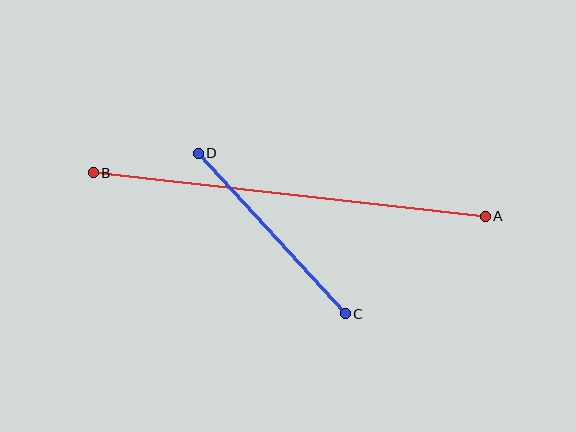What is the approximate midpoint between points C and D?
The midpoint is at approximately (272, 233) pixels.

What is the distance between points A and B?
The distance is approximately 395 pixels.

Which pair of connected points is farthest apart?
Points A and B are farthest apart.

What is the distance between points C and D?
The distance is approximately 218 pixels.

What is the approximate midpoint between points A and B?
The midpoint is at approximately (289, 195) pixels.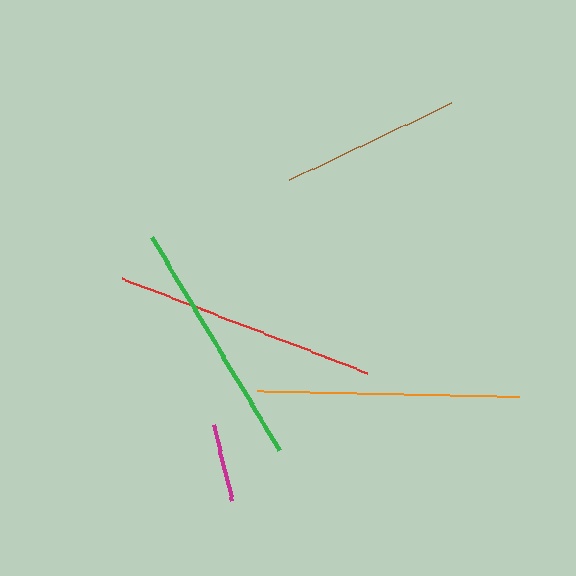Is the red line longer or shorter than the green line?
The red line is longer than the green line.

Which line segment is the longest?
The red line is the longest at approximately 263 pixels.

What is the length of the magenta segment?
The magenta segment is approximately 78 pixels long.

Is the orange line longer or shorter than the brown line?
The orange line is longer than the brown line.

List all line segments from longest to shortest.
From longest to shortest: red, orange, green, brown, magenta.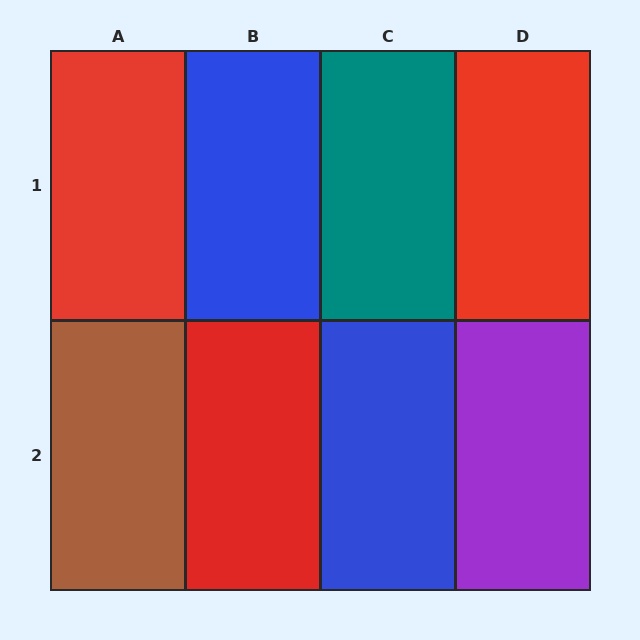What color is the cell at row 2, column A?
Brown.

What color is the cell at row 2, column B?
Red.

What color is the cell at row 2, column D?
Purple.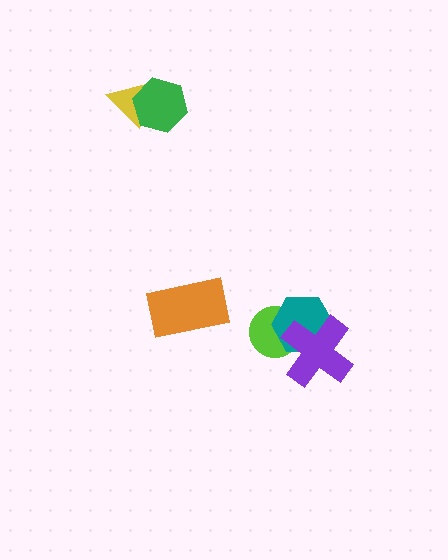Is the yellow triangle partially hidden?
Yes, it is partially covered by another shape.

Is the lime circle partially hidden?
Yes, it is partially covered by another shape.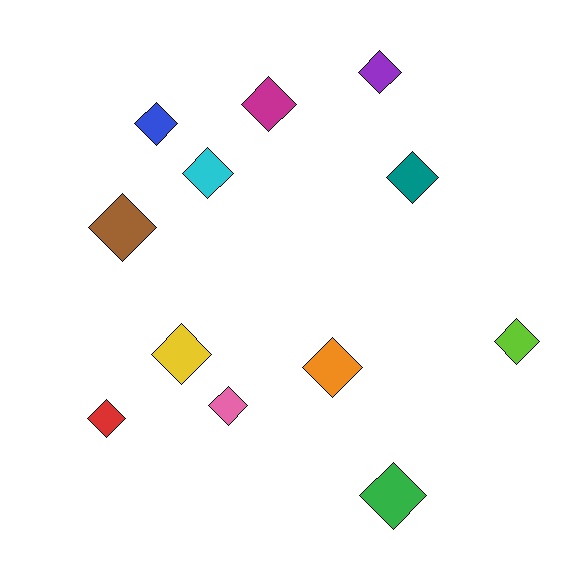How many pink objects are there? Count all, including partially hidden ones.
There is 1 pink object.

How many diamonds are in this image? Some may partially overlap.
There are 12 diamonds.